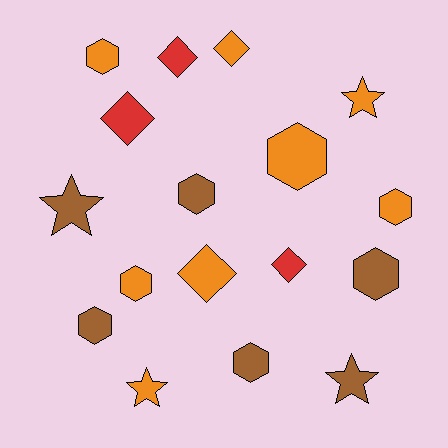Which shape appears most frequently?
Hexagon, with 8 objects.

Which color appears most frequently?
Orange, with 8 objects.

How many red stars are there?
There are no red stars.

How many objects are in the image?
There are 17 objects.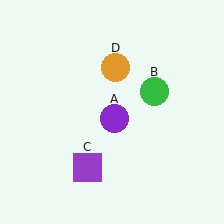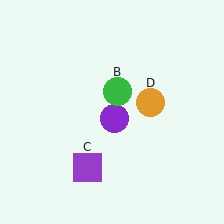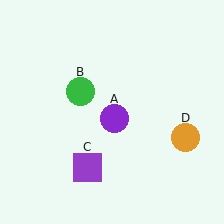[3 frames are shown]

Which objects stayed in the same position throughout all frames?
Purple circle (object A) and purple square (object C) remained stationary.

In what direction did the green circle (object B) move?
The green circle (object B) moved left.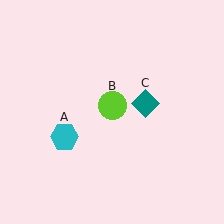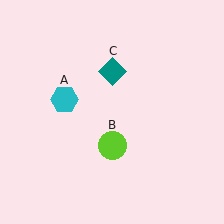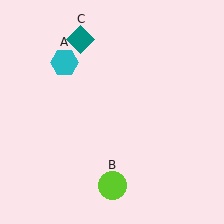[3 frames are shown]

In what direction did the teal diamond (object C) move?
The teal diamond (object C) moved up and to the left.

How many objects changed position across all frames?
3 objects changed position: cyan hexagon (object A), lime circle (object B), teal diamond (object C).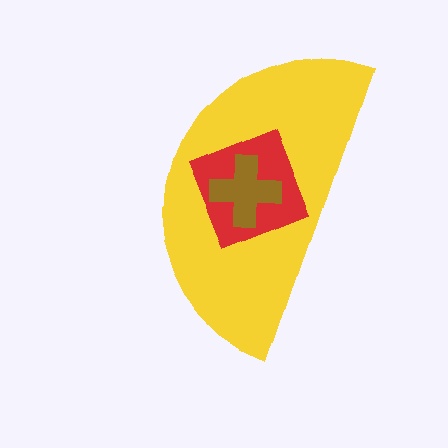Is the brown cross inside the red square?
Yes.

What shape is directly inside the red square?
The brown cross.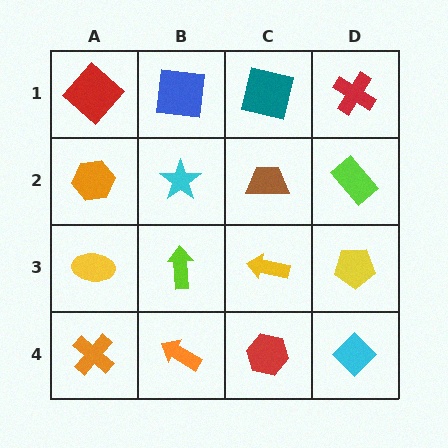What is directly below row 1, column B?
A cyan star.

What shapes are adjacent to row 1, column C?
A brown trapezoid (row 2, column C), a blue square (row 1, column B), a red cross (row 1, column D).